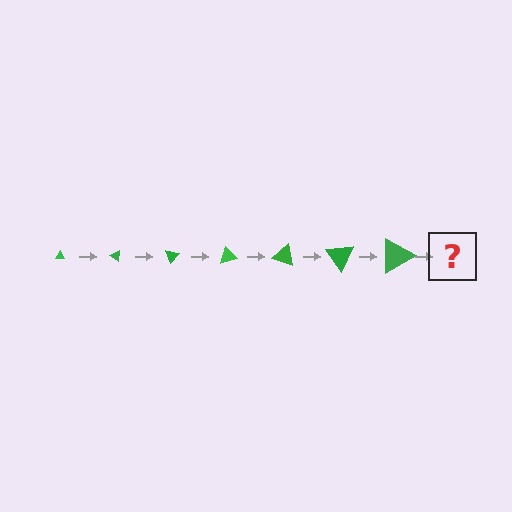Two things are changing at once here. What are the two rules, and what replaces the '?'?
The two rules are that the triangle grows larger each step and it rotates 35 degrees each step. The '?' should be a triangle, larger than the previous one and rotated 245 degrees from the start.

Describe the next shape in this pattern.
It should be a triangle, larger than the previous one and rotated 245 degrees from the start.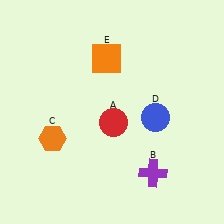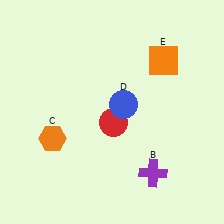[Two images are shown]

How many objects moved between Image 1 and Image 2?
2 objects moved between the two images.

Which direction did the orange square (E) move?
The orange square (E) moved right.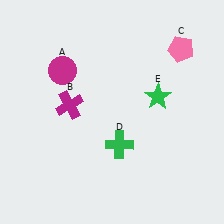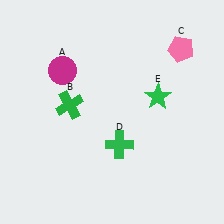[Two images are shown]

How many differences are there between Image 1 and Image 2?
There is 1 difference between the two images.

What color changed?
The cross (B) changed from magenta in Image 1 to green in Image 2.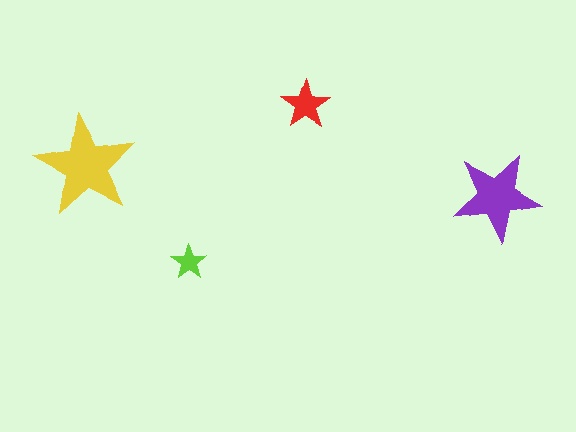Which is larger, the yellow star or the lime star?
The yellow one.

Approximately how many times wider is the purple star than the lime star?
About 2.5 times wider.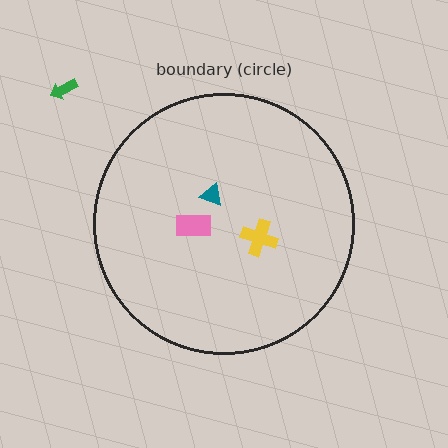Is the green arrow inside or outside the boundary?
Outside.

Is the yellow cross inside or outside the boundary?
Inside.